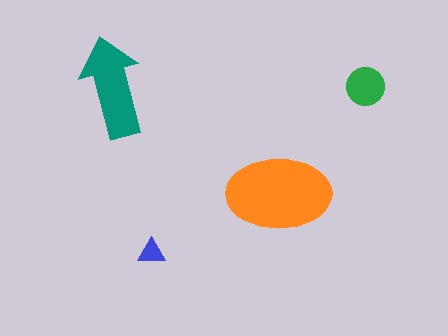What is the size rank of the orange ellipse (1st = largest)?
1st.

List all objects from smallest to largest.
The blue triangle, the green circle, the teal arrow, the orange ellipse.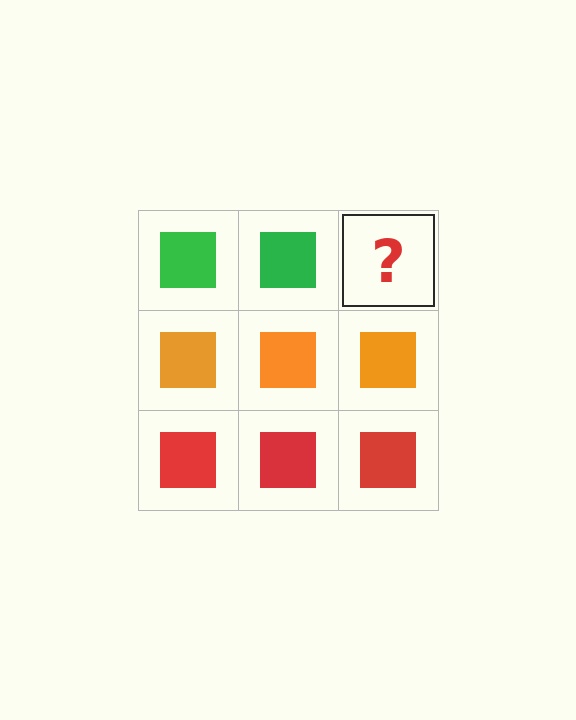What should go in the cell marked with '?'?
The missing cell should contain a green square.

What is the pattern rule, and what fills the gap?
The rule is that each row has a consistent color. The gap should be filled with a green square.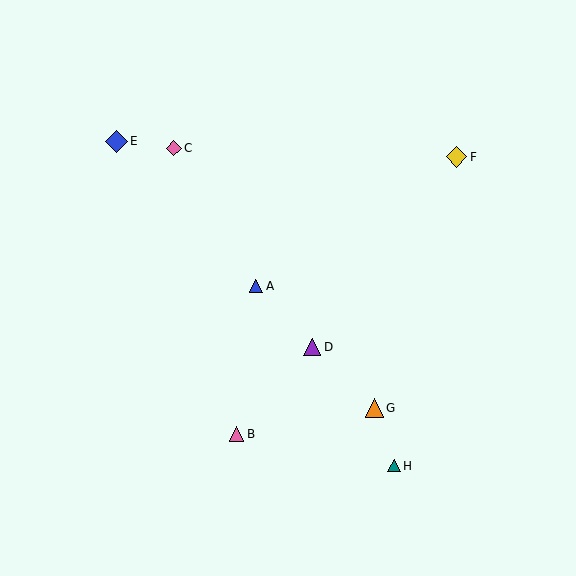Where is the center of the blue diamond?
The center of the blue diamond is at (116, 141).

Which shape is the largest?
The blue diamond (labeled E) is the largest.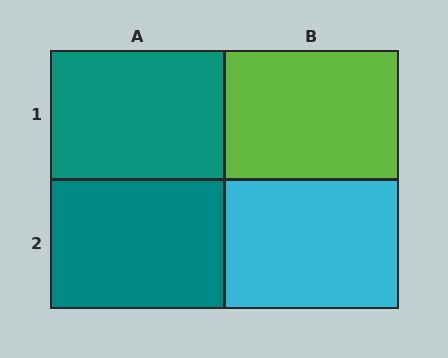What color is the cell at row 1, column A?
Teal.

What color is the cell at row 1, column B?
Lime.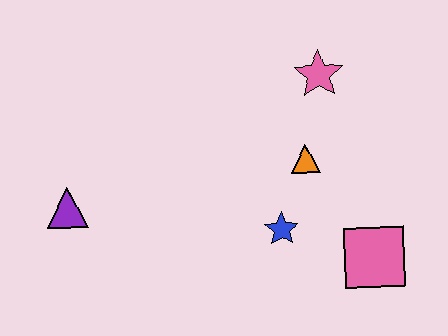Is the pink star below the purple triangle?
No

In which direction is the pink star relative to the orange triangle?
The pink star is above the orange triangle.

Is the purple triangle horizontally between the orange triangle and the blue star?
No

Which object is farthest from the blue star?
The purple triangle is farthest from the blue star.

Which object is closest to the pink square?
The blue star is closest to the pink square.